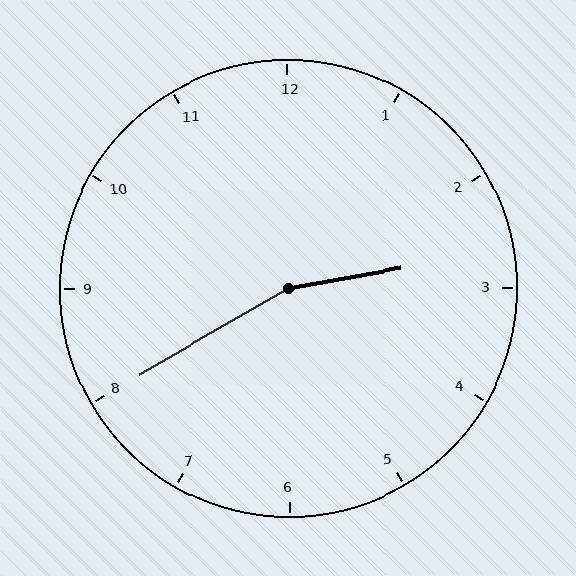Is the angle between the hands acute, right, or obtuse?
It is obtuse.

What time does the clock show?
2:40.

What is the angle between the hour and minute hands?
Approximately 160 degrees.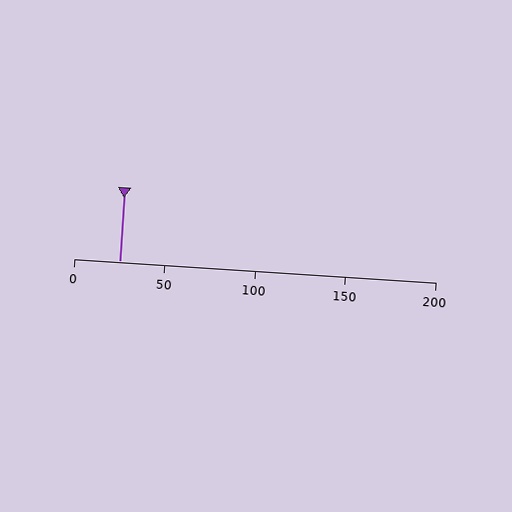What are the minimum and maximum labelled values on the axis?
The axis runs from 0 to 200.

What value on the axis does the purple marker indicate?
The marker indicates approximately 25.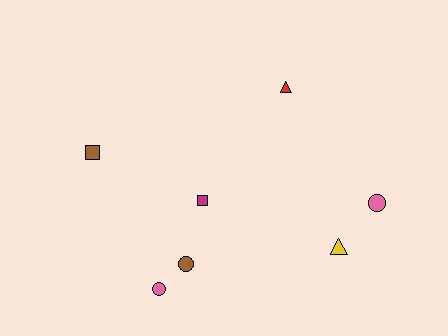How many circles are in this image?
There are 3 circles.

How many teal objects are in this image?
There are no teal objects.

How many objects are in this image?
There are 7 objects.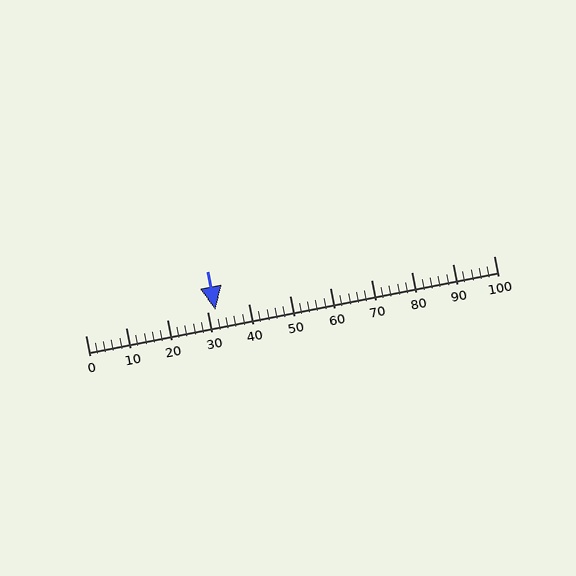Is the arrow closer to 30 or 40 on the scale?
The arrow is closer to 30.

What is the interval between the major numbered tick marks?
The major tick marks are spaced 10 units apart.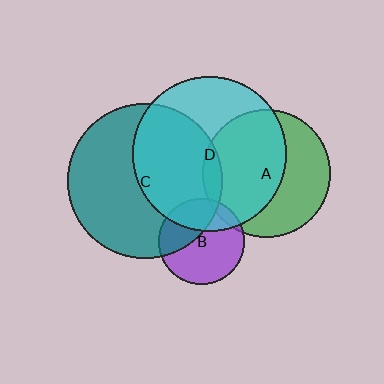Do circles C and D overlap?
Yes.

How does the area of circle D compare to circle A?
Approximately 1.5 times.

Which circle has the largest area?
Circle C (teal).